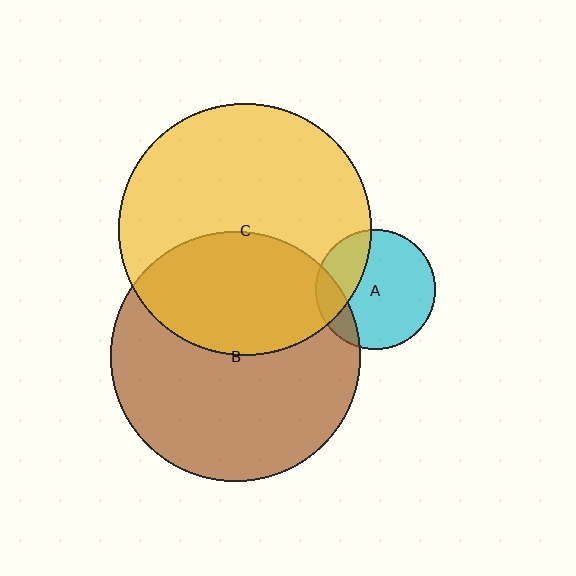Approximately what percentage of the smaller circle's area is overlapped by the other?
Approximately 40%.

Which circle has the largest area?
Circle C (yellow).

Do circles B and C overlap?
Yes.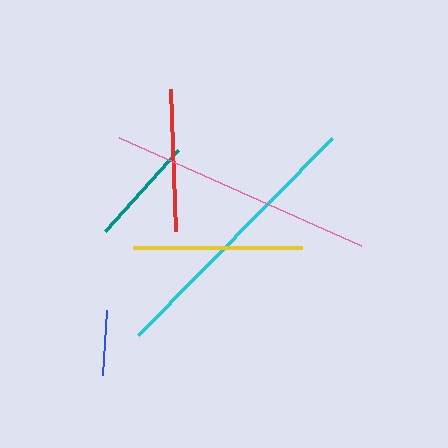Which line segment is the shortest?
The blue line is the shortest at approximately 65 pixels.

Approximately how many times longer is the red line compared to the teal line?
The red line is approximately 1.3 times the length of the teal line.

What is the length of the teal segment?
The teal segment is approximately 109 pixels long.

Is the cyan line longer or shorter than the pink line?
The cyan line is longer than the pink line.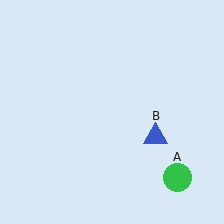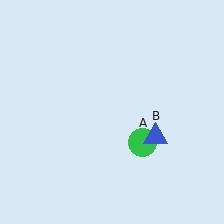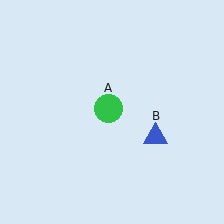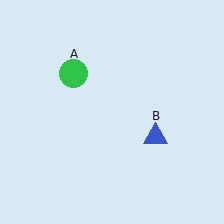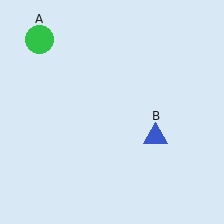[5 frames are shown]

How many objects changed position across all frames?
1 object changed position: green circle (object A).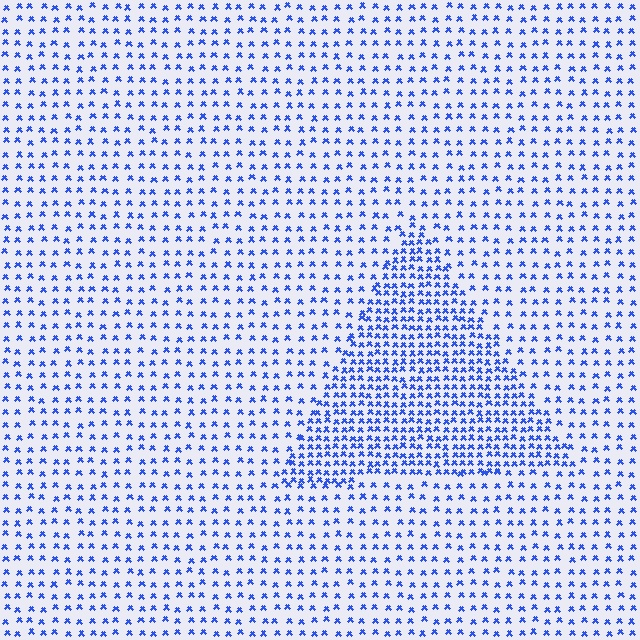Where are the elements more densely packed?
The elements are more densely packed inside the triangle boundary.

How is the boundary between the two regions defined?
The boundary is defined by a change in element density (approximately 2.1x ratio). All elements are the same color, size, and shape.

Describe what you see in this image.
The image contains small blue elements arranged at two different densities. A triangle-shaped region is visible where the elements are more densely packed than the surrounding area.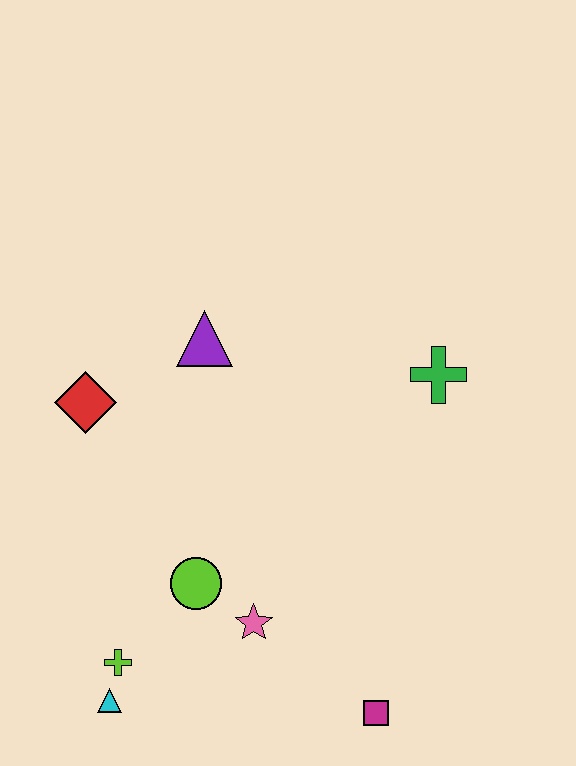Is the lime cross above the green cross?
No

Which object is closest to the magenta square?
The pink star is closest to the magenta square.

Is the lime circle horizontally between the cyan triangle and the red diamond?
No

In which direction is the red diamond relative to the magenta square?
The red diamond is above the magenta square.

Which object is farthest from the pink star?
The green cross is farthest from the pink star.